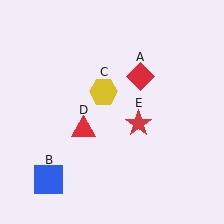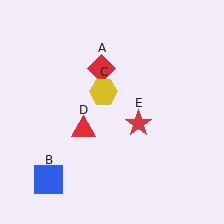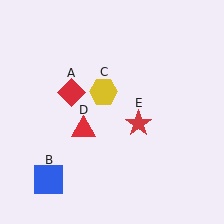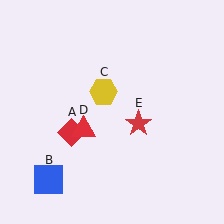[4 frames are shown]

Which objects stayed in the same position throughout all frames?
Blue square (object B) and yellow hexagon (object C) and red triangle (object D) and red star (object E) remained stationary.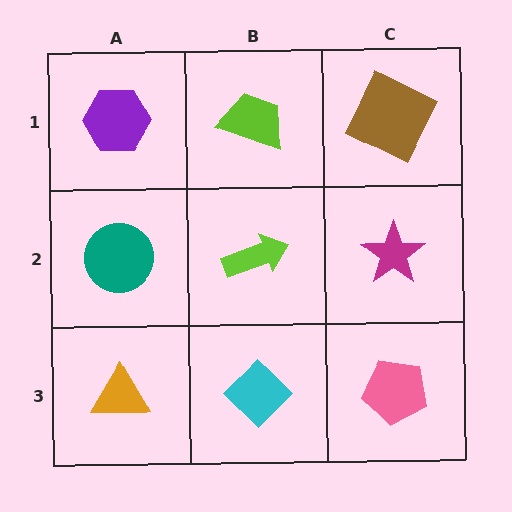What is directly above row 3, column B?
A lime arrow.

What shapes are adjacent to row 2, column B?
A lime trapezoid (row 1, column B), a cyan diamond (row 3, column B), a teal circle (row 2, column A), a magenta star (row 2, column C).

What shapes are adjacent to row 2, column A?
A purple hexagon (row 1, column A), an orange triangle (row 3, column A), a lime arrow (row 2, column B).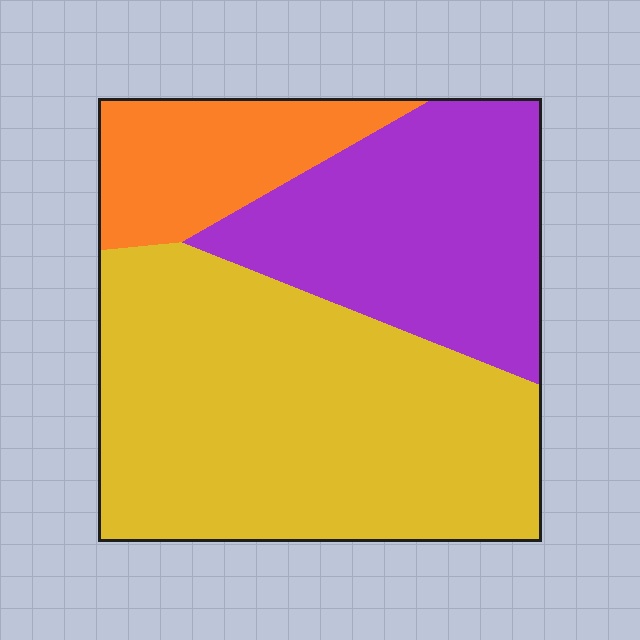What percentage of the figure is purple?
Purple covers 30% of the figure.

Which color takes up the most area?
Yellow, at roughly 55%.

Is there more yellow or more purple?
Yellow.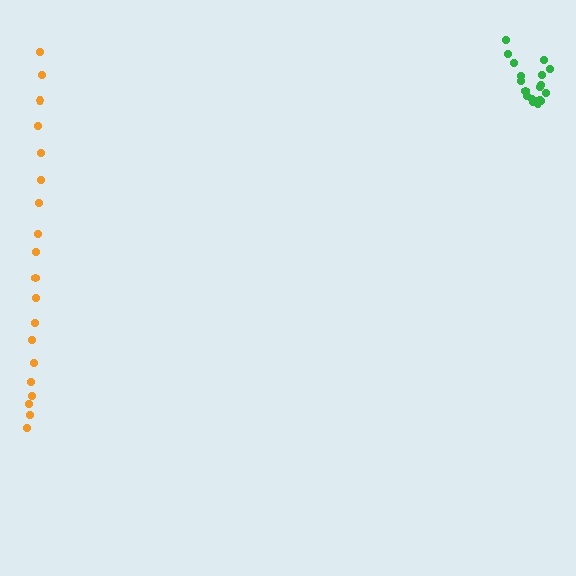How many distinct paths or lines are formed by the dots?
There are 2 distinct paths.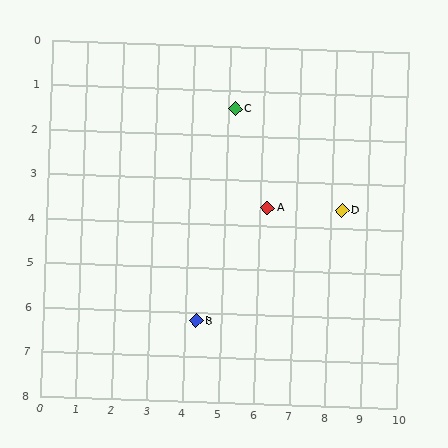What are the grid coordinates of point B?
Point B is at approximately (4.3, 6.2).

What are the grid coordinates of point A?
Point A is at approximately (6.2, 3.6).